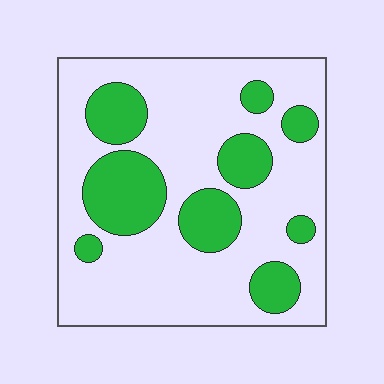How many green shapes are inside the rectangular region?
9.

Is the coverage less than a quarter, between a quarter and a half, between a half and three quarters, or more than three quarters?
Between a quarter and a half.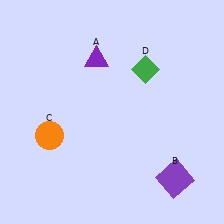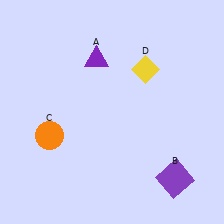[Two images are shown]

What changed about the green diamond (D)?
In Image 1, D is green. In Image 2, it changed to yellow.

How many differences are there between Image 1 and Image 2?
There is 1 difference between the two images.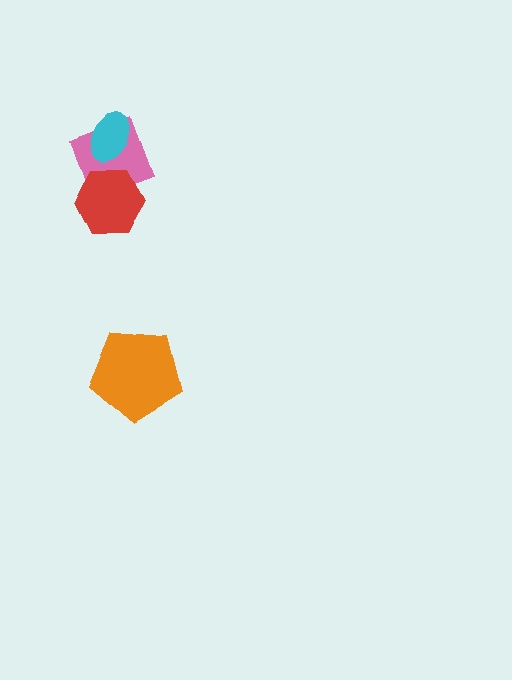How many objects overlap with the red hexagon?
1 object overlaps with the red hexagon.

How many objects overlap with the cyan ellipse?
1 object overlaps with the cyan ellipse.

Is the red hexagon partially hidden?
No, no other shape covers it.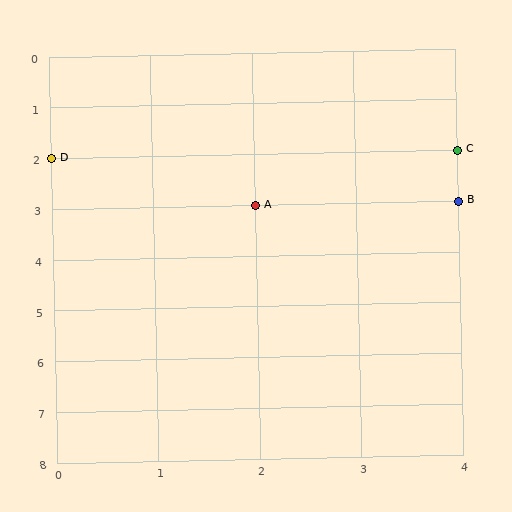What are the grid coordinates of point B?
Point B is at grid coordinates (4, 3).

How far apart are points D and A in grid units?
Points D and A are 2 columns and 1 row apart (about 2.2 grid units diagonally).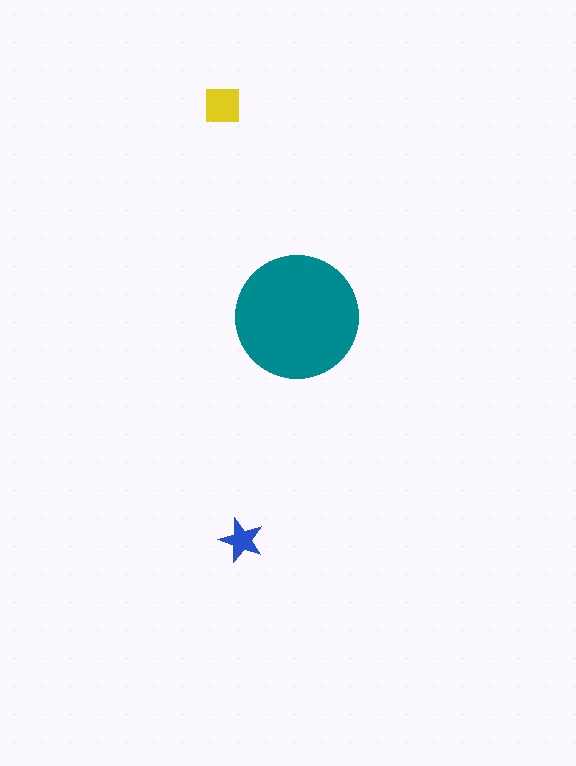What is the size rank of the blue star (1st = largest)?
3rd.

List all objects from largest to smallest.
The teal circle, the yellow square, the blue star.